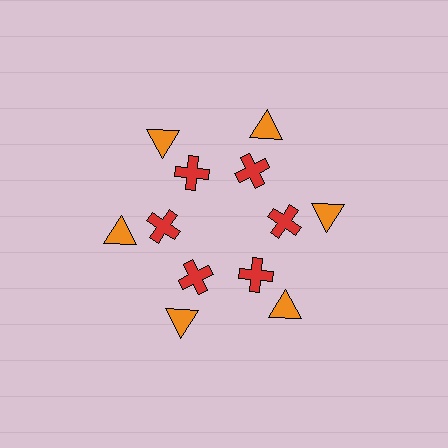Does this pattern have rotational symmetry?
Yes, this pattern has 6-fold rotational symmetry. It looks the same after rotating 60 degrees around the center.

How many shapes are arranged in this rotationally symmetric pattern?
There are 12 shapes, arranged in 6 groups of 2.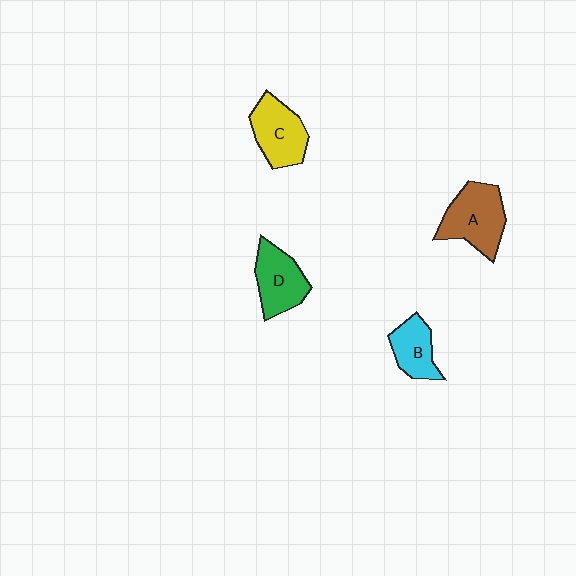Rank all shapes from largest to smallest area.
From largest to smallest: A (brown), C (yellow), D (green), B (cyan).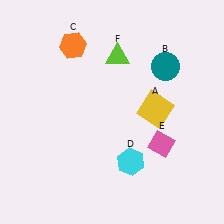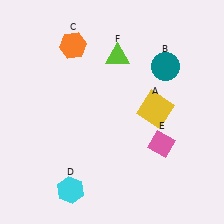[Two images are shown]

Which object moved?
The cyan hexagon (D) moved left.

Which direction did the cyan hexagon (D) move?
The cyan hexagon (D) moved left.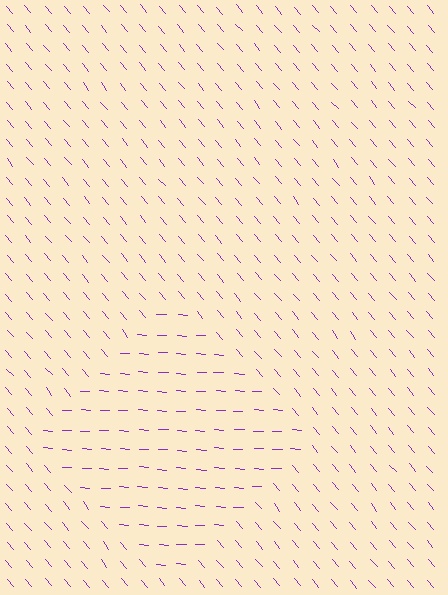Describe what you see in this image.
The image is filled with small purple line segments. A diamond region in the image has lines oriented differently from the surrounding lines, creating a visible texture boundary.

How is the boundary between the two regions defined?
The boundary is defined purely by a change in line orientation (approximately 45 degrees difference). All lines are the same color and thickness.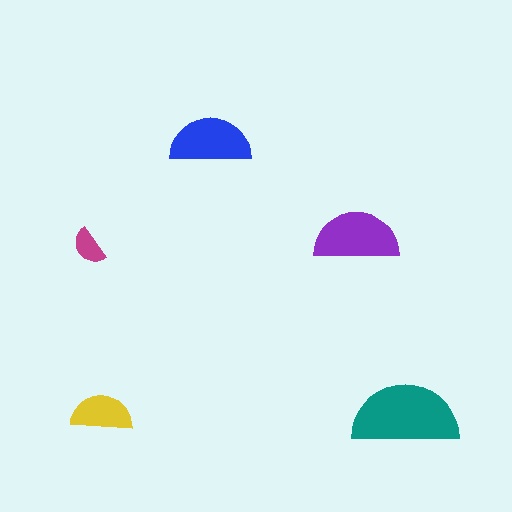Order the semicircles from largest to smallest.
the teal one, the purple one, the blue one, the yellow one, the magenta one.